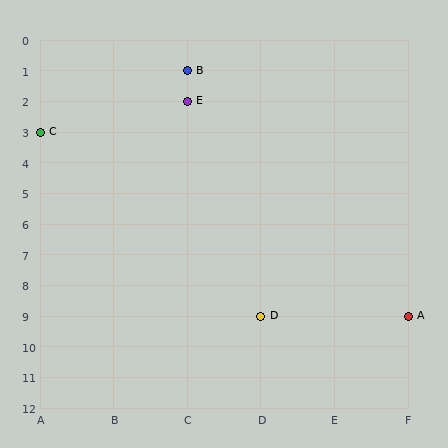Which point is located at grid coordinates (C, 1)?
Point B is at (C, 1).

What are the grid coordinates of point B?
Point B is at grid coordinates (C, 1).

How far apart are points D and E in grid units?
Points D and E are 1 column and 7 rows apart (about 7.1 grid units diagonally).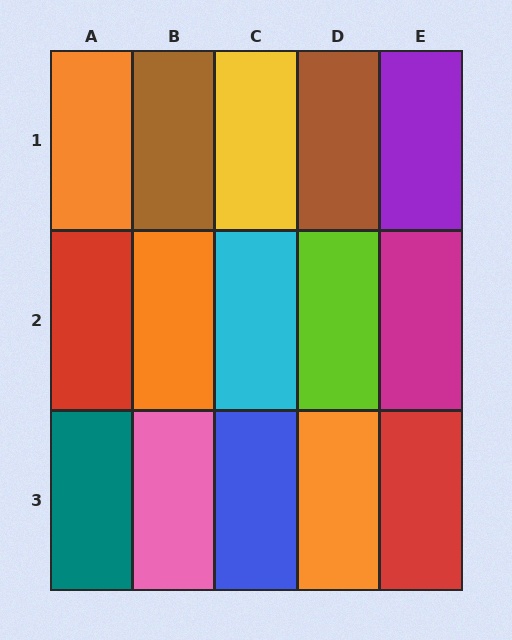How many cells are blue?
1 cell is blue.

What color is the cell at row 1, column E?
Purple.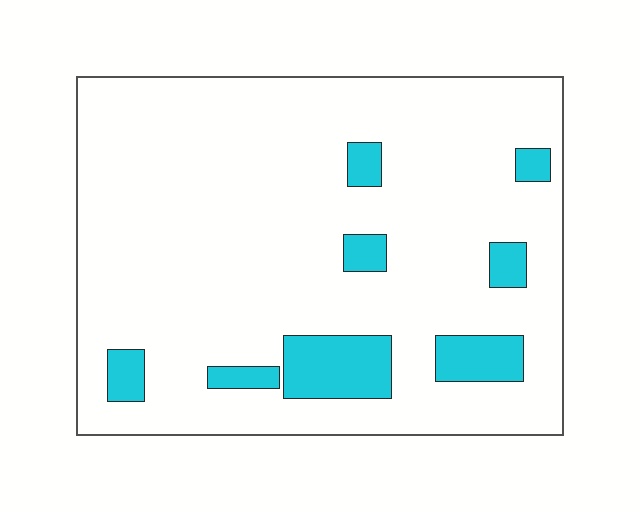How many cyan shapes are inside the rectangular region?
8.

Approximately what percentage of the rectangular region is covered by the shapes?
Approximately 10%.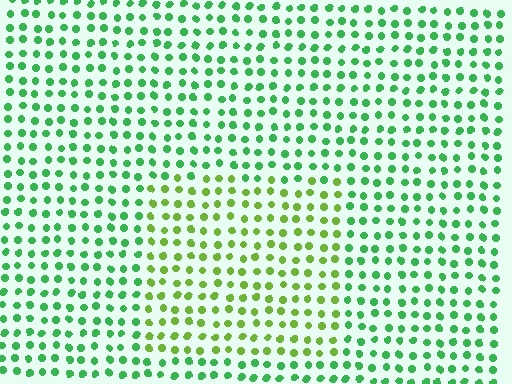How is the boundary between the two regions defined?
The boundary is defined purely by a slight shift in hue (about 38 degrees). Spacing, size, and orientation are identical on both sides.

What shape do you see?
I see a rectangle.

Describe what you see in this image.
The image is filled with small green elements in a uniform arrangement. A rectangle-shaped region is visible where the elements are tinted to a slightly different hue, forming a subtle color boundary.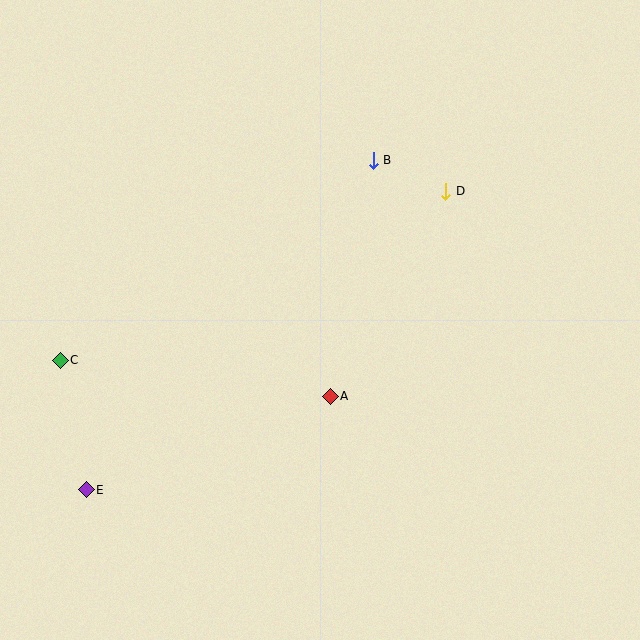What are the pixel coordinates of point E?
Point E is at (86, 490).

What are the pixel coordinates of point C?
Point C is at (60, 360).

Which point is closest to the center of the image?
Point A at (330, 396) is closest to the center.